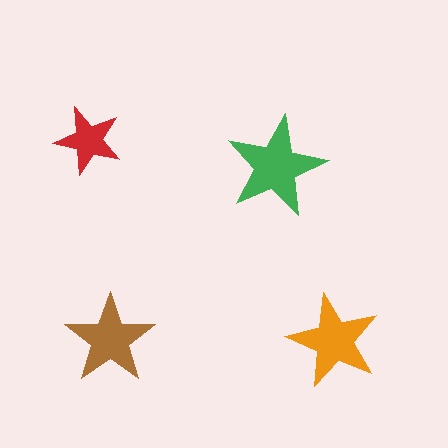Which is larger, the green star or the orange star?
The green one.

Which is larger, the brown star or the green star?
The green one.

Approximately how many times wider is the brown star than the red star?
About 1.5 times wider.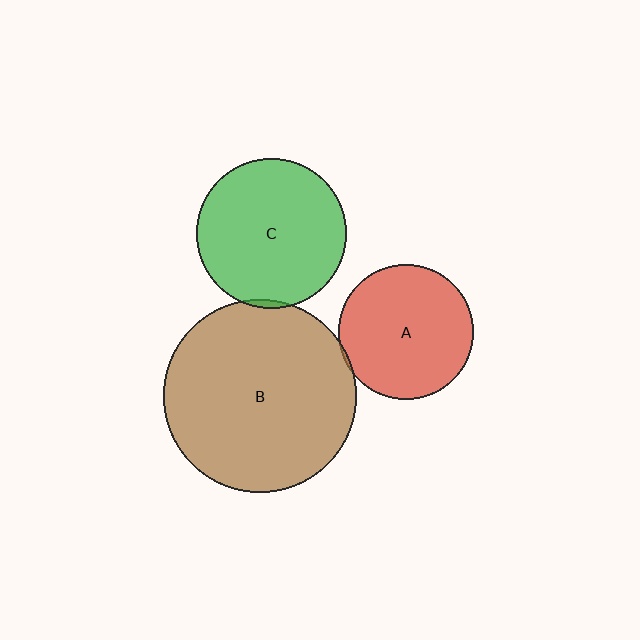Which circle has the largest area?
Circle B (brown).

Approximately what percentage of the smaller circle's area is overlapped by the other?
Approximately 5%.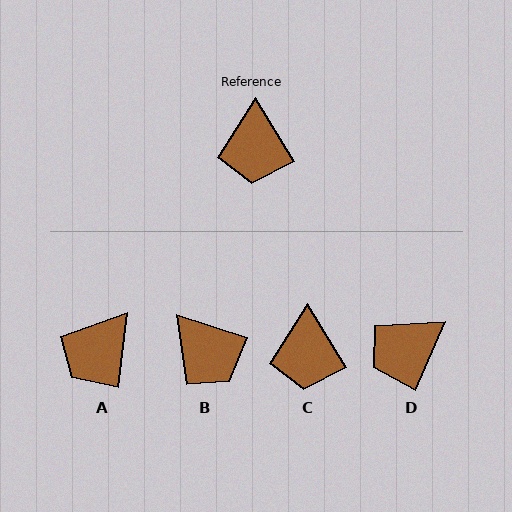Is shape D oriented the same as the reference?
No, it is off by about 55 degrees.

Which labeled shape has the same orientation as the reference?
C.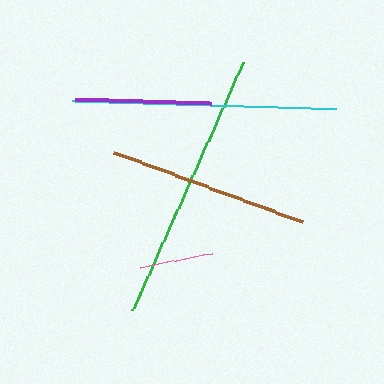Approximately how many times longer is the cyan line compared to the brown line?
The cyan line is approximately 1.3 times the length of the brown line.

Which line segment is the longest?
The green line is the longest at approximately 271 pixels.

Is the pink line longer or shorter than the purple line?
The purple line is longer than the pink line.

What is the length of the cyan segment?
The cyan segment is approximately 263 pixels long.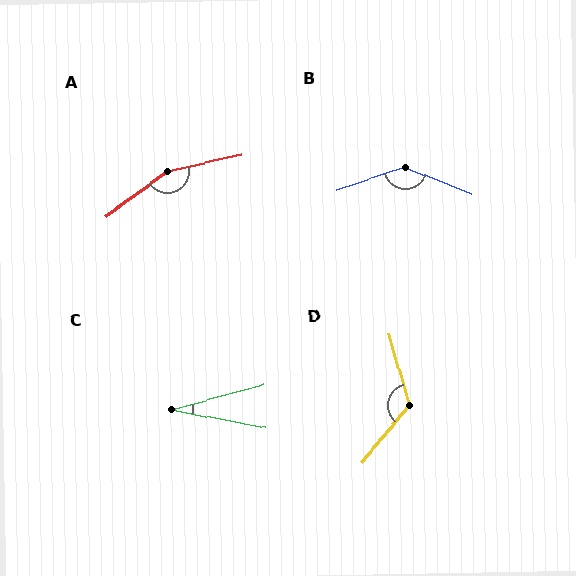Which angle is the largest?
A, at approximately 156 degrees.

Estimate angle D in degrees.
Approximately 124 degrees.